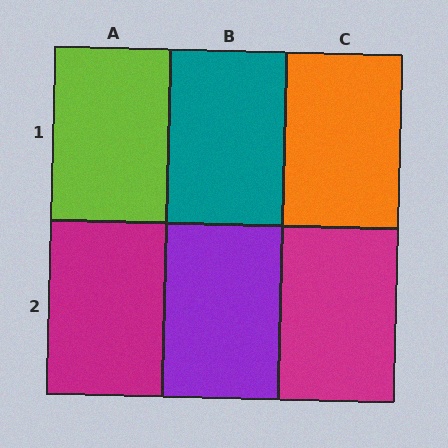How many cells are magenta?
2 cells are magenta.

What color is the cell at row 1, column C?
Orange.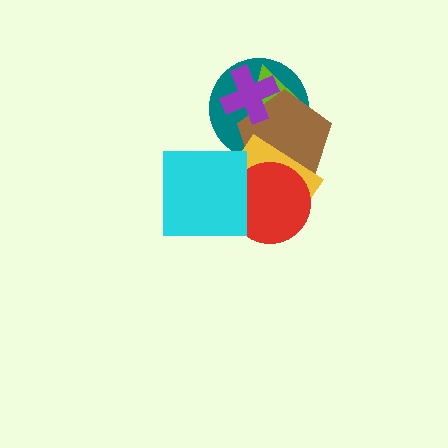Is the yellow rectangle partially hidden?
Yes, it is partially covered by another shape.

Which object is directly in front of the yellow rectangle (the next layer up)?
The red circle is directly in front of the yellow rectangle.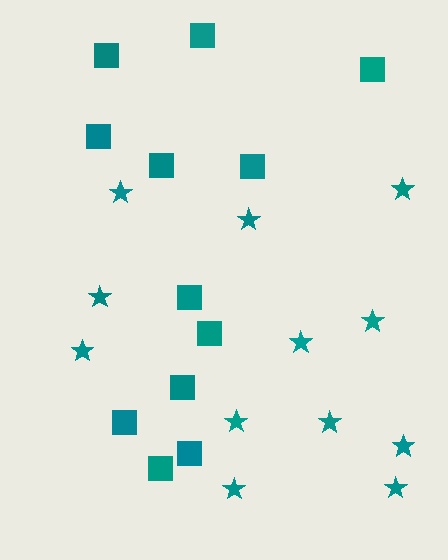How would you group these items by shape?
There are 2 groups: one group of squares (12) and one group of stars (12).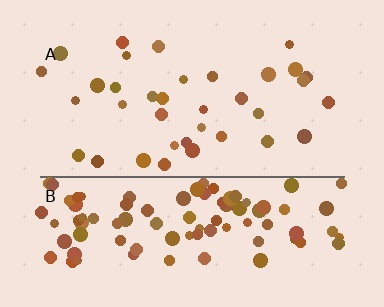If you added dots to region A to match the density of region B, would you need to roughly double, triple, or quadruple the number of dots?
Approximately triple.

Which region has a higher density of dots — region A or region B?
B (the bottom).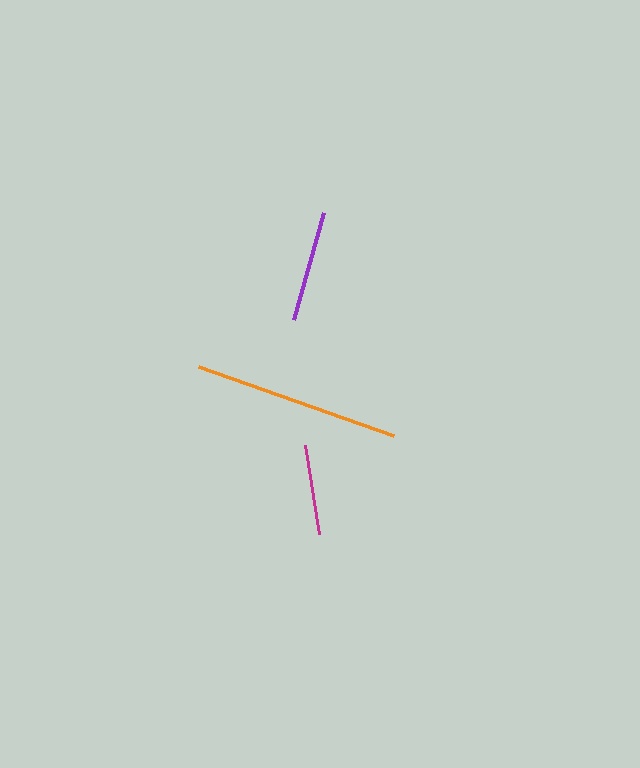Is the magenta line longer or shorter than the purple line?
The purple line is longer than the magenta line.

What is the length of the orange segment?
The orange segment is approximately 207 pixels long.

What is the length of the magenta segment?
The magenta segment is approximately 91 pixels long.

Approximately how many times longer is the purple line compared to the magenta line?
The purple line is approximately 1.2 times the length of the magenta line.